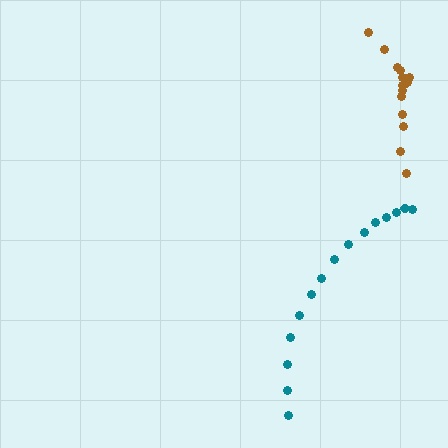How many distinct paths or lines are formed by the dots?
There are 2 distinct paths.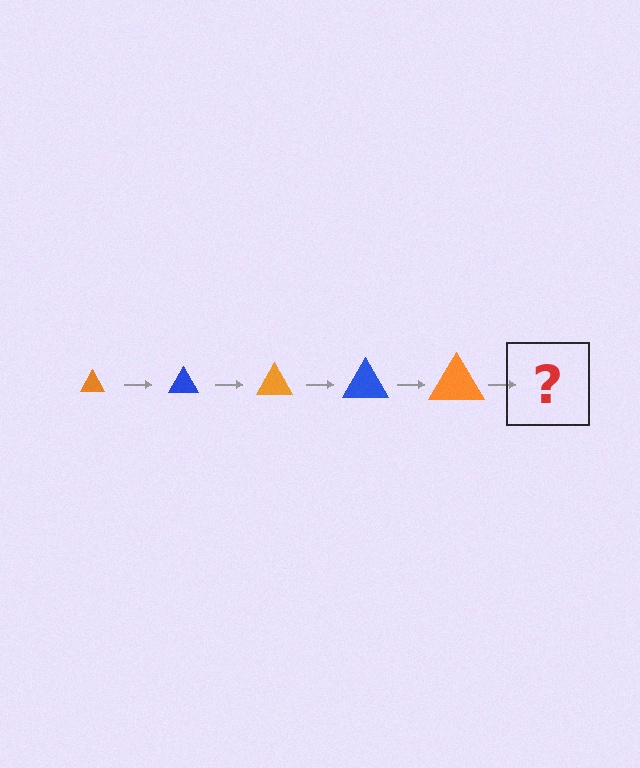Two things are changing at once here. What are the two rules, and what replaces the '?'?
The two rules are that the triangle grows larger each step and the color cycles through orange and blue. The '?' should be a blue triangle, larger than the previous one.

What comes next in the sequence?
The next element should be a blue triangle, larger than the previous one.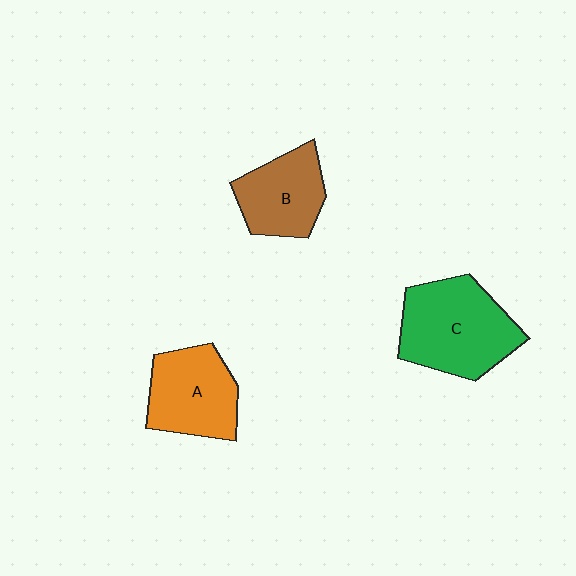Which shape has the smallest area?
Shape B (brown).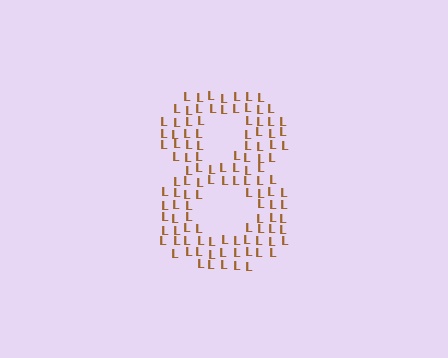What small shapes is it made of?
It is made of small letter L's.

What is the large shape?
The large shape is the digit 8.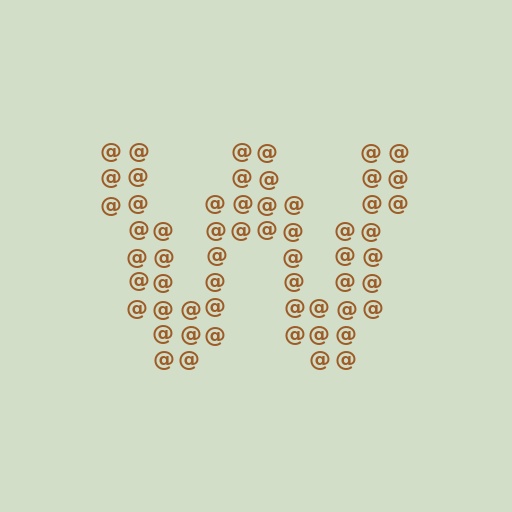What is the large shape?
The large shape is the letter W.